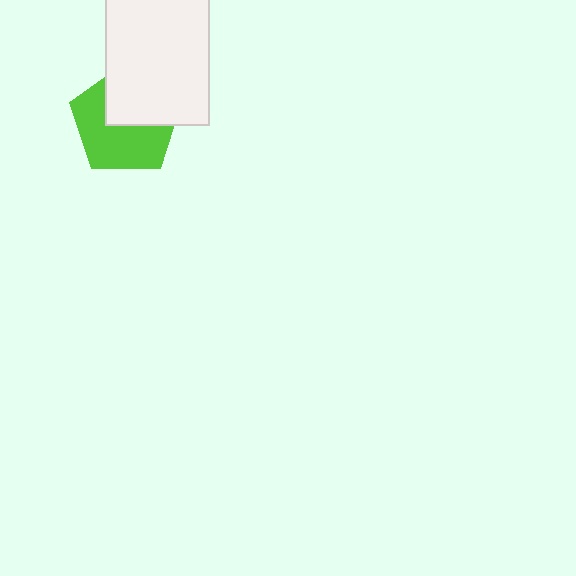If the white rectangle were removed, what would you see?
You would see the complete lime pentagon.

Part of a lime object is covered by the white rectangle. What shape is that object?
It is a pentagon.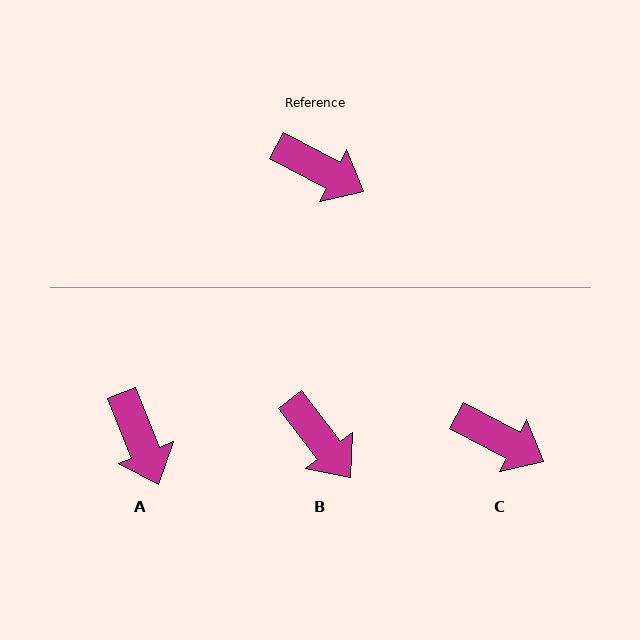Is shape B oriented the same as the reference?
No, it is off by about 25 degrees.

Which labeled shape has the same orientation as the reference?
C.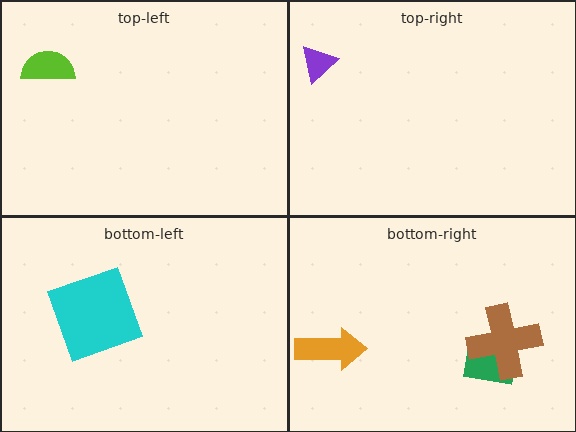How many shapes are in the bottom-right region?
3.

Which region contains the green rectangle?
The bottom-right region.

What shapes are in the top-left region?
The lime semicircle.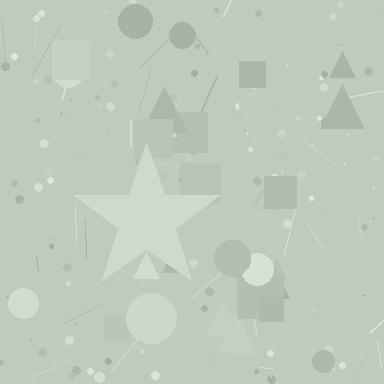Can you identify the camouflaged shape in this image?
The camouflaged shape is a star.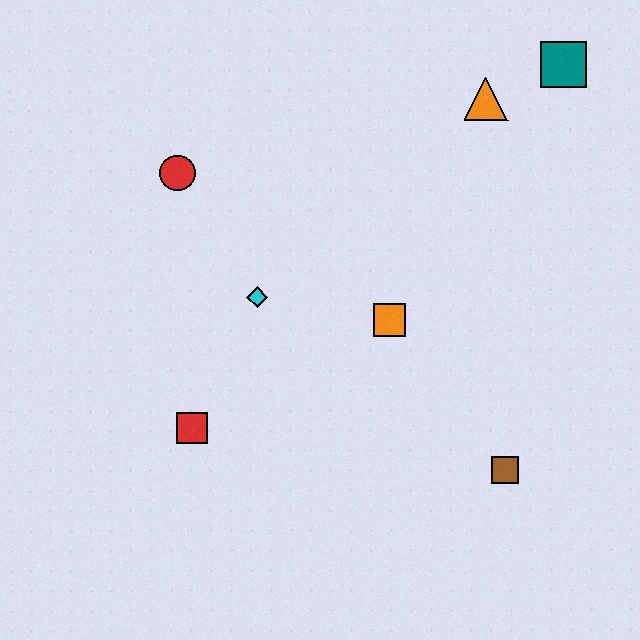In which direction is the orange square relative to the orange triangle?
The orange square is below the orange triangle.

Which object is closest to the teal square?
The orange triangle is closest to the teal square.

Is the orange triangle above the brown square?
Yes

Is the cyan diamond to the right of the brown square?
No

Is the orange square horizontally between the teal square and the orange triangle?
No